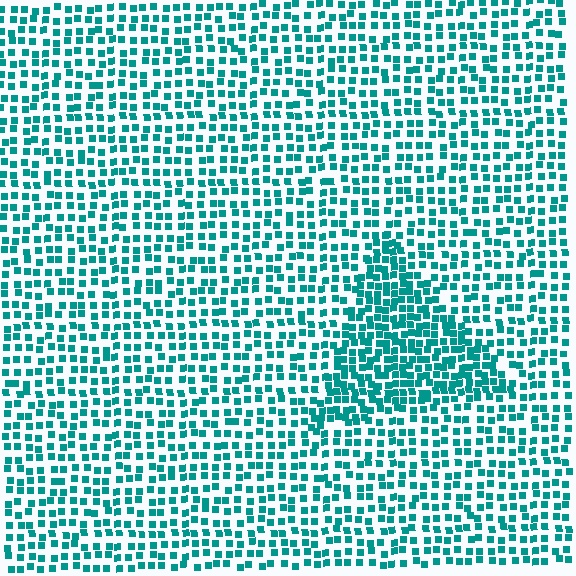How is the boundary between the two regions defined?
The boundary is defined by a change in element density (approximately 1.7x ratio). All elements are the same color, size, and shape.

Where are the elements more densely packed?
The elements are more densely packed inside the triangle boundary.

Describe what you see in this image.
The image contains small teal elements arranged at two different densities. A triangle-shaped region is visible where the elements are more densely packed than the surrounding area.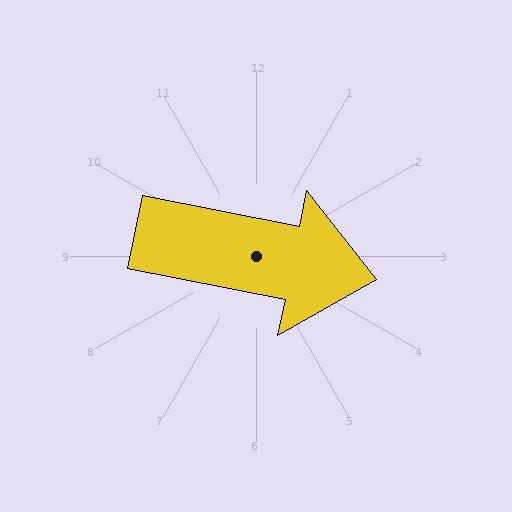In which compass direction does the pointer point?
East.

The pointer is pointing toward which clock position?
Roughly 3 o'clock.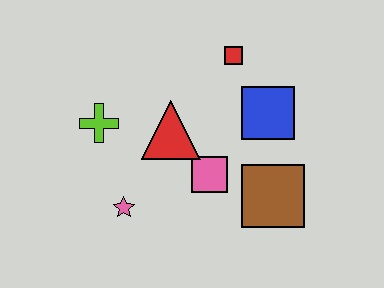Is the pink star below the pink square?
Yes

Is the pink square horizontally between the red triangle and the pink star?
No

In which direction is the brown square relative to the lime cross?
The brown square is to the right of the lime cross.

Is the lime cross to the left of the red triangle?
Yes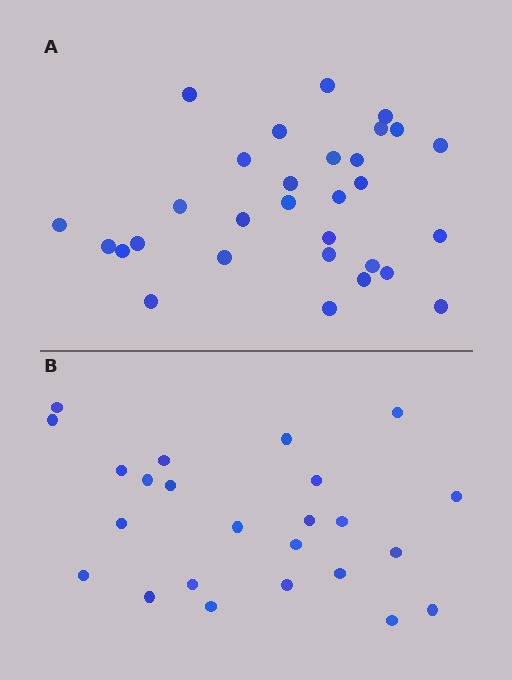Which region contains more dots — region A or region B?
Region A (the top region) has more dots.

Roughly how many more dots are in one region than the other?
Region A has about 6 more dots than region B.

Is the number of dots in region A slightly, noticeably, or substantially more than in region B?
Region A has noticeably more, but not dramatically so. The ratio is roughly 1.2 to 1.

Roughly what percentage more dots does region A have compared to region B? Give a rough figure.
About 25% more.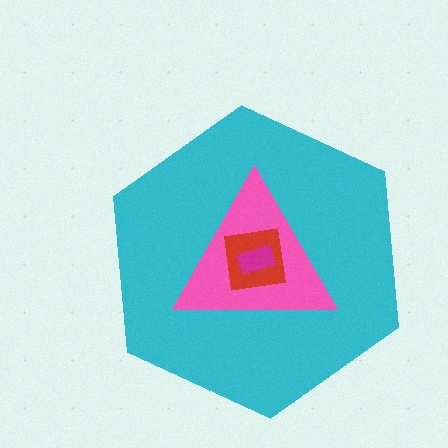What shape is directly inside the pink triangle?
The red square.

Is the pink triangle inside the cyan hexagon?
Yes.